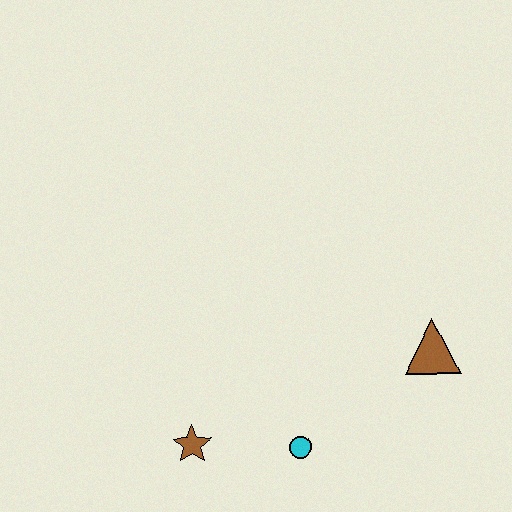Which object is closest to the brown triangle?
The cyan circle is closest to the brown triangle.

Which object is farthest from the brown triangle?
The brown star is farthest from the brown triangle.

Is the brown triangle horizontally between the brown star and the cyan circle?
No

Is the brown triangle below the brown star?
No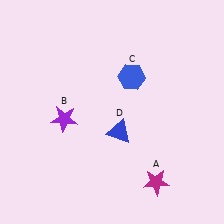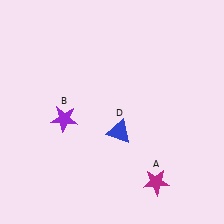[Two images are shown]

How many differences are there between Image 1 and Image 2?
There is 1 difference between the two images.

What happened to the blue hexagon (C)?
The blue hexagon (C) was removed in Image 2. It was in the top-right area of Image 1.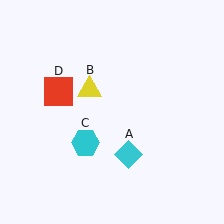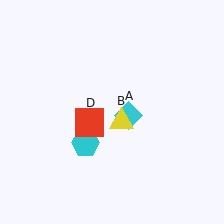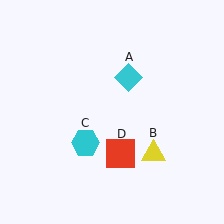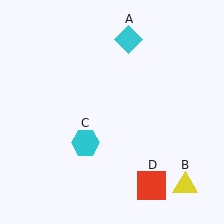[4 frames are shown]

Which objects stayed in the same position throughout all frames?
Cyan hexagon (object C) remained stationary.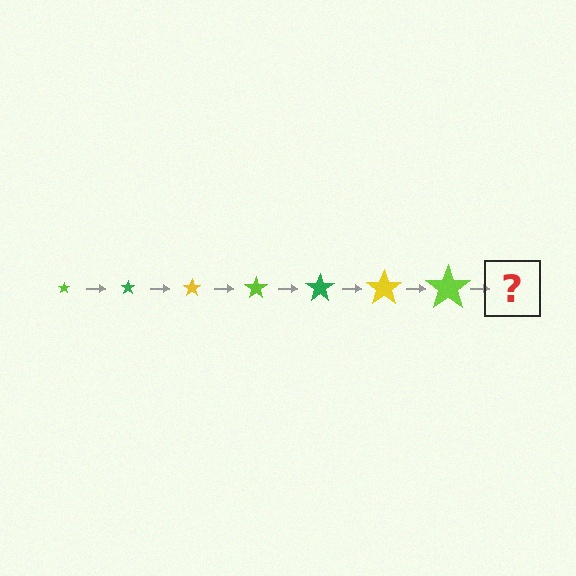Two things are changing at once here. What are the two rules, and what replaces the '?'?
The two rules are that the star grows larger each step and the color cycles through lime, green, and yellow. The '?' should be a green star, larger than the previous one.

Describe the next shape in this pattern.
It should be a green star, larger than the previous one.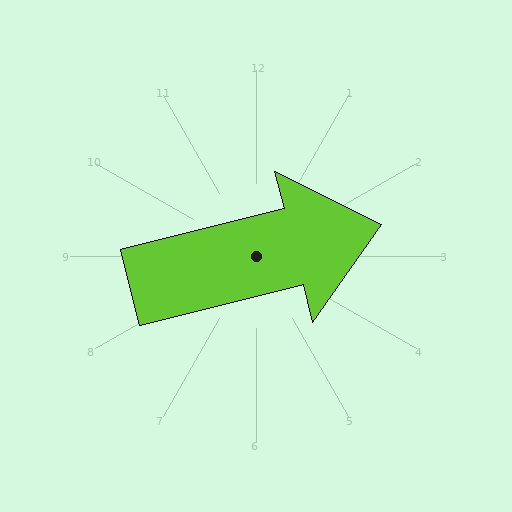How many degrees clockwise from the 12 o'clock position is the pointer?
Approximately 76 degrees.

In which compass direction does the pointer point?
East.